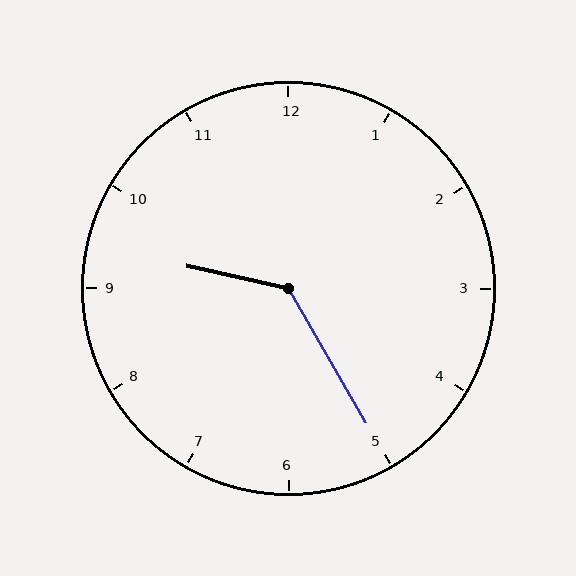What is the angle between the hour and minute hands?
Approximately 132 degrees.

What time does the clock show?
9:25.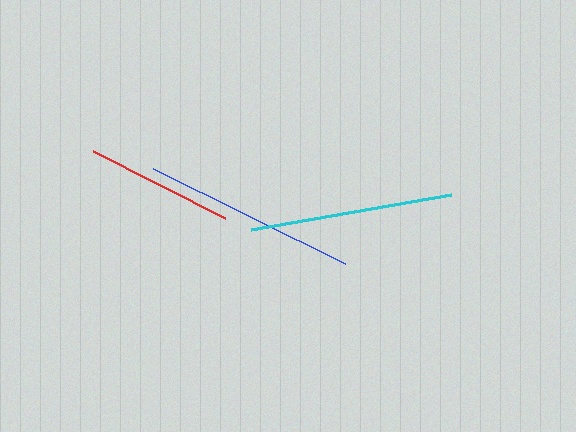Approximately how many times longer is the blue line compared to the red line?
The blue line is approximately 1.4 times the length of the red line.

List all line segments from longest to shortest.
From longest to shortest: blue, cyan, red.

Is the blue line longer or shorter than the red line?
The blue line is longer than the red line.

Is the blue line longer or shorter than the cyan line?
The blue line is longer than the cyan line.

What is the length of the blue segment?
The blue segment is approximately 214 pixels long.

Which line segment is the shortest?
The red line is the shortest at approximately 148 pixels.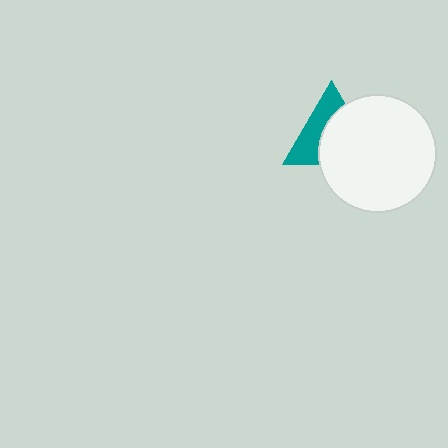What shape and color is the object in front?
The object in front is a white circle.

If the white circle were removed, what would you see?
You would see the complete teal triangle.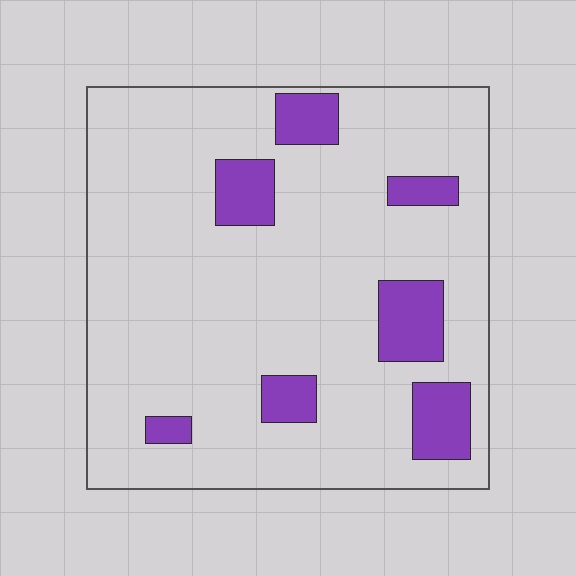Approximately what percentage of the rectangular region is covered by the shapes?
Approximately 15%.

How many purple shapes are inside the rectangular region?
7.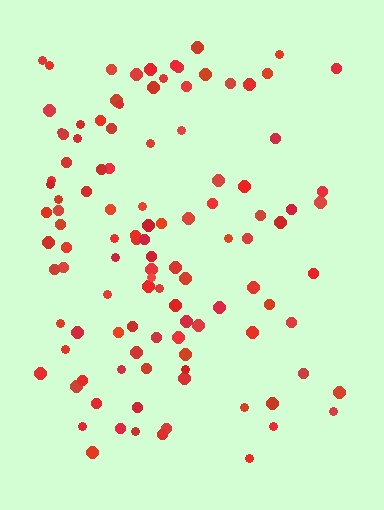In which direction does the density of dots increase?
From right to left, with the left side densest.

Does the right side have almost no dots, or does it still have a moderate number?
Still a moderate number, just noticeably fewer than the left.